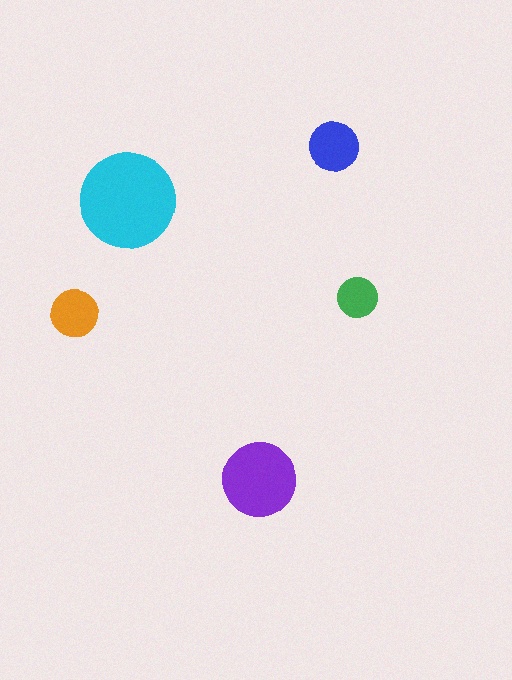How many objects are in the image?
There are 5 objects in the image.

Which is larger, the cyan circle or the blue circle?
The cyan one.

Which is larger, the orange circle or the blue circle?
The blue one.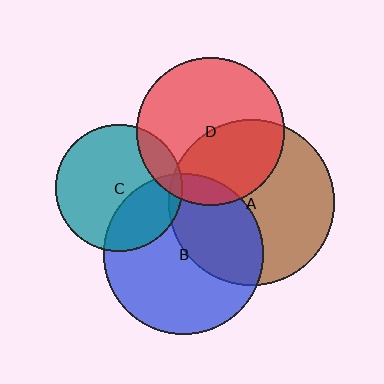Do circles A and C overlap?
Yes.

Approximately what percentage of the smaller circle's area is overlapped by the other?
Approximately 5%.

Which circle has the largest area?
Circle A (brown).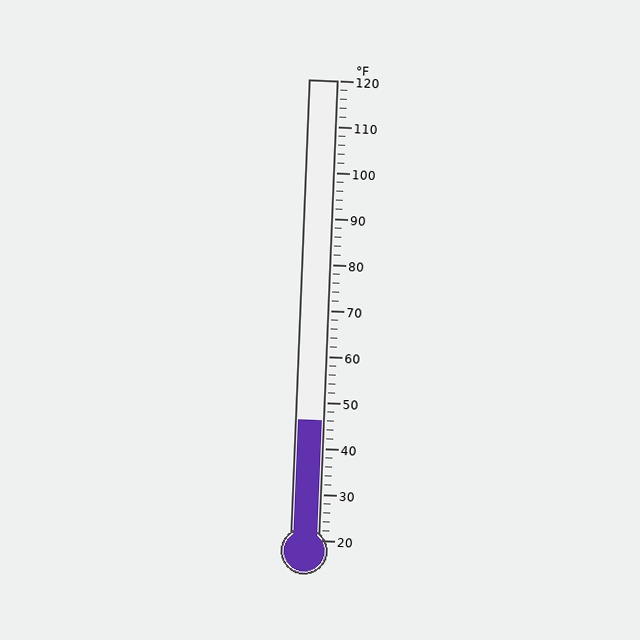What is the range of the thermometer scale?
The thermometer scale ranges from 20°F to 120°F.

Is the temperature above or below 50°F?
The temperature is below 50°F.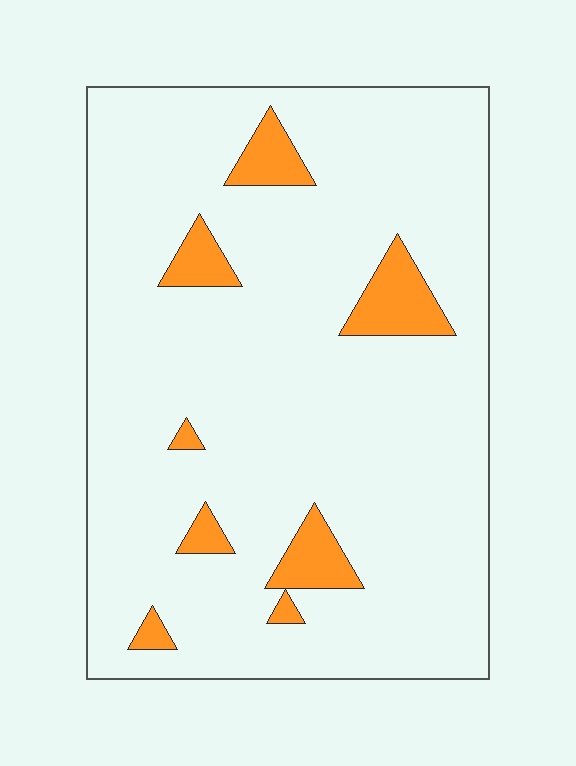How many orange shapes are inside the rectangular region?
8.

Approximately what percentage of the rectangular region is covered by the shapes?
Approximately 10%.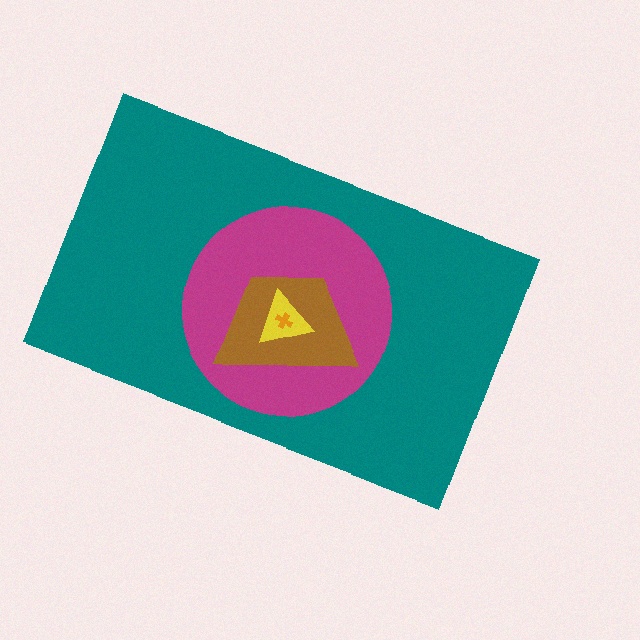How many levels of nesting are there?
5.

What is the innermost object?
The orange cross.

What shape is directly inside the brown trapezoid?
The yellow triangle.